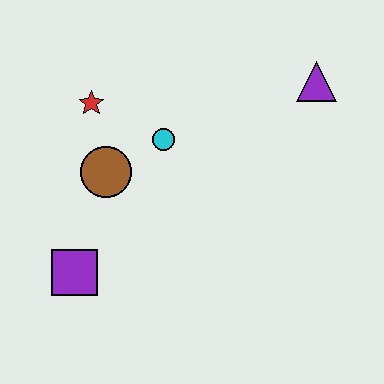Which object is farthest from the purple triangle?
The purple square is farthest from the purple triangle.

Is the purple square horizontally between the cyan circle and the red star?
No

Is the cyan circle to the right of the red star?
Yes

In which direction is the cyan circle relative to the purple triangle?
The cyan circle is to the left of the purple triangle.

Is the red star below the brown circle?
No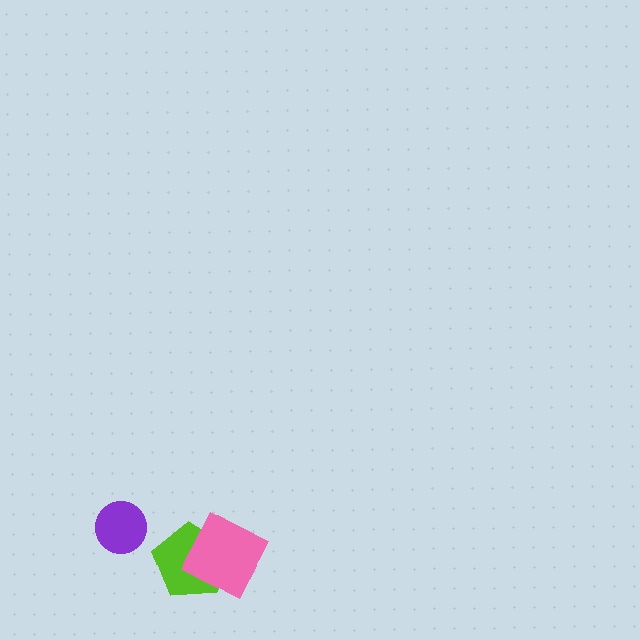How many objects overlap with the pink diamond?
1 object overlaps with the pink diamond.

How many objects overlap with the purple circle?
0 objects overlap with the purple circle.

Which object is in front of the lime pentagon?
The pink diamond is in front of the lime pentagon.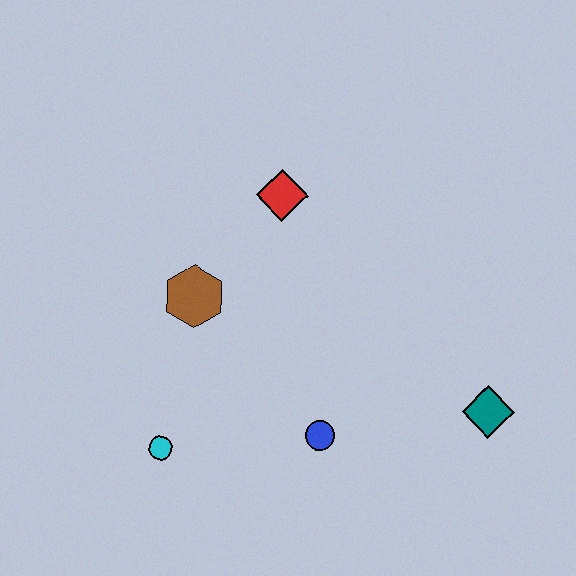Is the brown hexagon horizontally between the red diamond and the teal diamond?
No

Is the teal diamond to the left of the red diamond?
No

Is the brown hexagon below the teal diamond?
No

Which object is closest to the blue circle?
The cyan circle is closest to the blue circle.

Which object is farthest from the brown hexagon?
The teal diamond is farthest from the brown hexagon.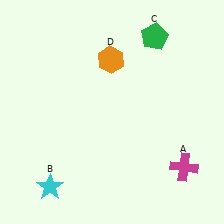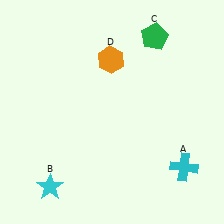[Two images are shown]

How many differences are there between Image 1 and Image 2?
There is 1 difference between the two images.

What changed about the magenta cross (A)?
In Image 1, A is magenta. In Image 2, it changed to cyan.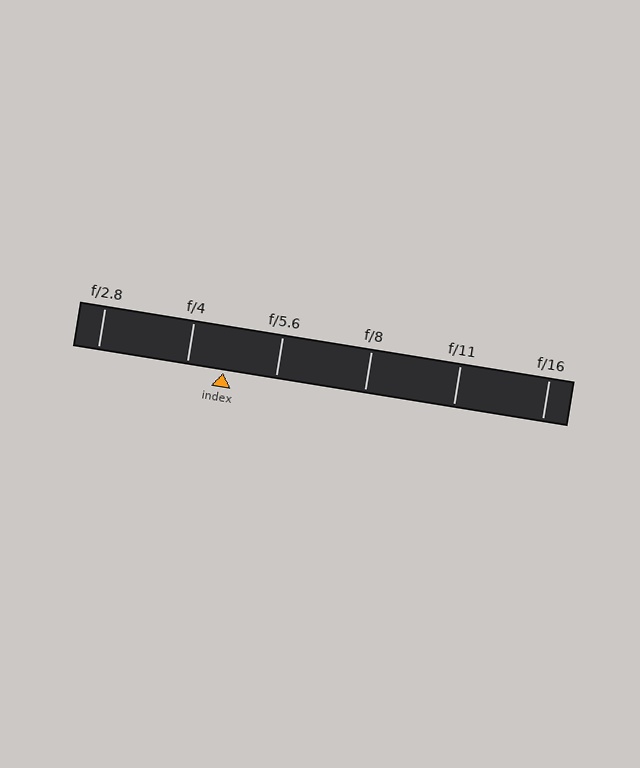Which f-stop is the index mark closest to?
The index mark is closest to f/4.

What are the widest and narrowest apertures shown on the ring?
The widest aperture shown is f/2.8 and the narrowest is f/16.